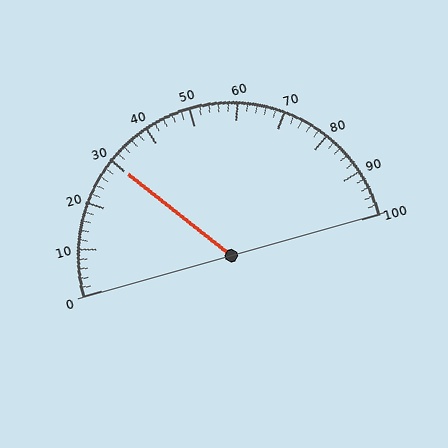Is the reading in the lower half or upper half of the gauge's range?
The reading is in the lower half of the range (0 to 100).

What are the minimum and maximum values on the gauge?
The gauge ranges from 0 to 100.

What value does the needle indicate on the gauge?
The needle indicates approximately 30.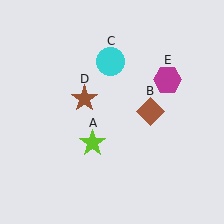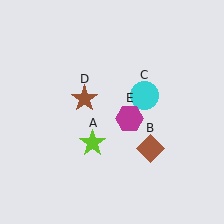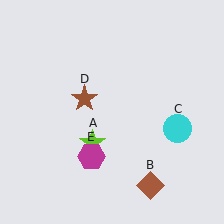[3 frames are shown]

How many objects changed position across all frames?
3 objects changed position: brown diamond (object B), cyan circle (object C), magenta hexagon (object E).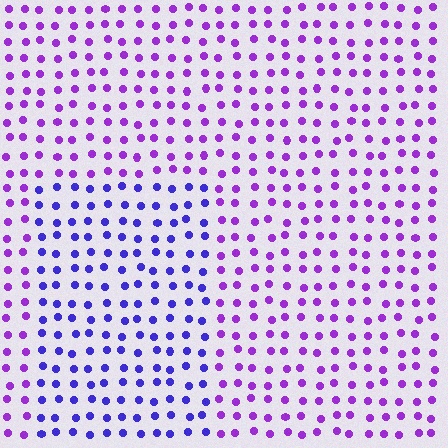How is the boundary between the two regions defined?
The boundary is defined purely by a slight shift in hue (about 35 degrees). Spacing, size, and orientation are identical on both sides.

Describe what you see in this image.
The image is filled with small purple elements in a uniform arrangement. A rectangle-shaped region is visible where the elements are tinted to a slightly different hue, forming a subtle color boundary.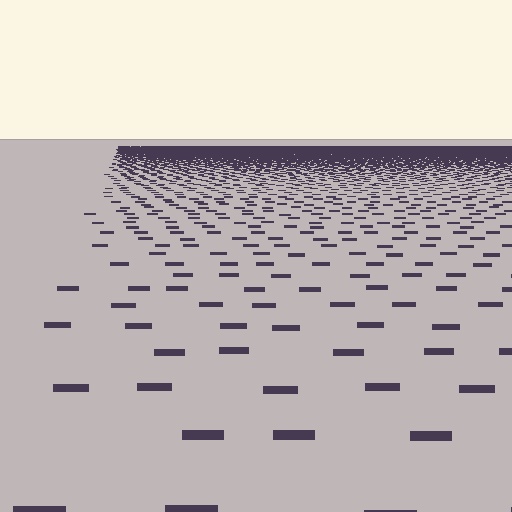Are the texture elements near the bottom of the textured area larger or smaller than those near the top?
Larger. Near the bottom, elements are closer to the viewer and appear at a bigger on-screen size.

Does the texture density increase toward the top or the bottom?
Density increases toward the top.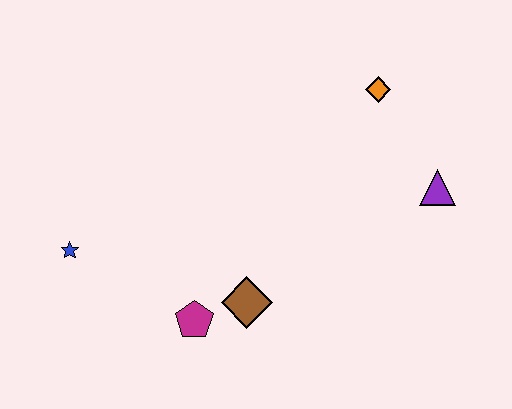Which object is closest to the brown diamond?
The magenta pentagon is closest to the brown diamond.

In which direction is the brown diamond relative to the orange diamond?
The brown diamond is below the orange diamond.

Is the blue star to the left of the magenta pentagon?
Yes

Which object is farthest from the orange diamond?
The blue star is farthest from the orange diamond.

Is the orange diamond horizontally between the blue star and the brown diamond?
No